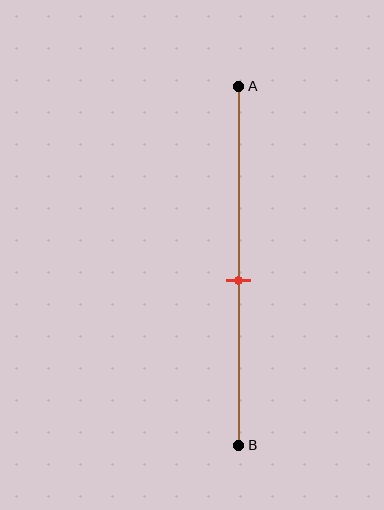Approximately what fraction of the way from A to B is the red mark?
The red mark is approximately 55% of the way from A to B.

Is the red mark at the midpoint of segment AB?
No, the mark is at about 55% from A, not at the 50% midpoint.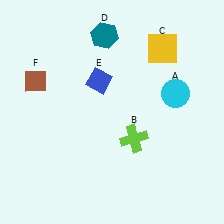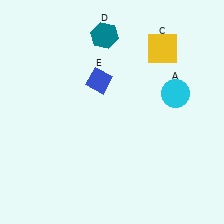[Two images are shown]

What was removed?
The lime cross (B), the brown diamond (F) were removed in Image 2.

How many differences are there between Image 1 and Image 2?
There are 2 differences between the two images.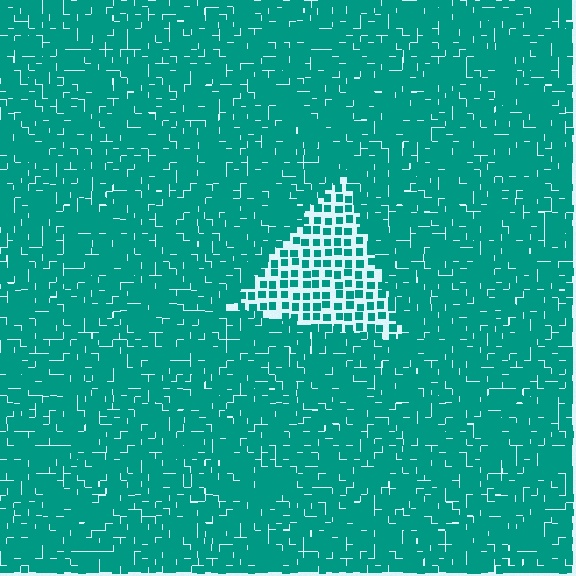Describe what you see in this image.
The image contains small teal elements arranged at two different densities. A triangle-shaped region is visible where the elements are less densely packed than the surrounding area.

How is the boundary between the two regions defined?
The boundary is defined by a change in element density (approximately 2.3x ratio). All elements are the same color, size, and shape.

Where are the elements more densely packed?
The elements are more densely packed outside the triangle boundary.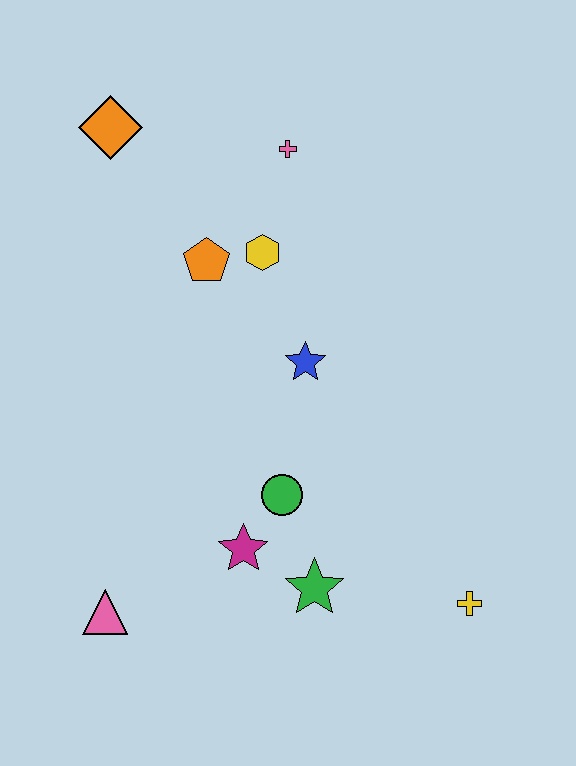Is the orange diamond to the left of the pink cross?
Yes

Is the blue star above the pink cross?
No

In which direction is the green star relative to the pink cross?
The green star is below the pink cross.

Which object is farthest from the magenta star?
The orange diamond is farthest from the magenta star.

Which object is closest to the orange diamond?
The orange pentagon is closest to the orange diamond.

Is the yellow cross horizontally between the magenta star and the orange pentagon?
No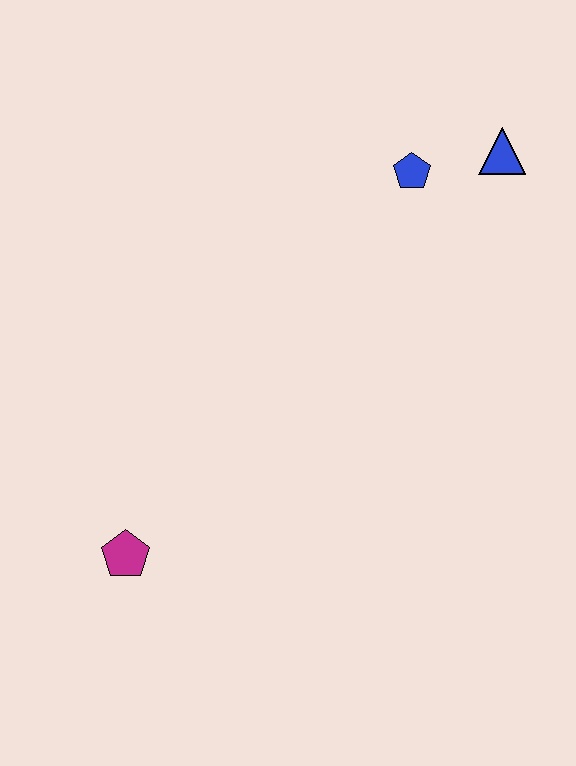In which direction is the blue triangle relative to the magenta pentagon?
The blue triangle is above the magenta pentagon.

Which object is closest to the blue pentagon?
The blue triangle is closest to the blue pentagon.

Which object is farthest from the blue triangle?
The magenta pentagon is farthest from the blue triangle.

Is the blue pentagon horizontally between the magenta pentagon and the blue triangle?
Yes